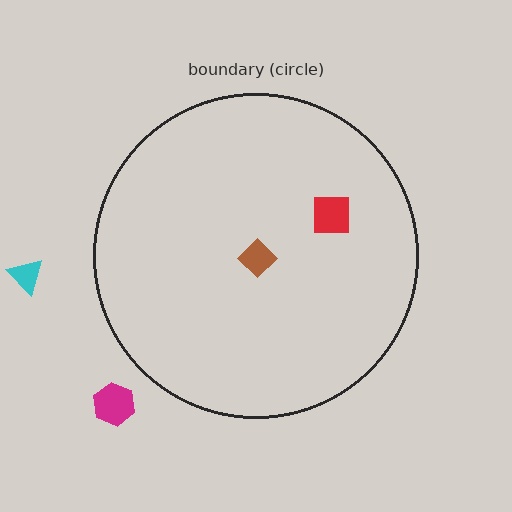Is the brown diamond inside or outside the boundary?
Inside.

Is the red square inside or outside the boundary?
Inside.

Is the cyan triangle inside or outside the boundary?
Outside.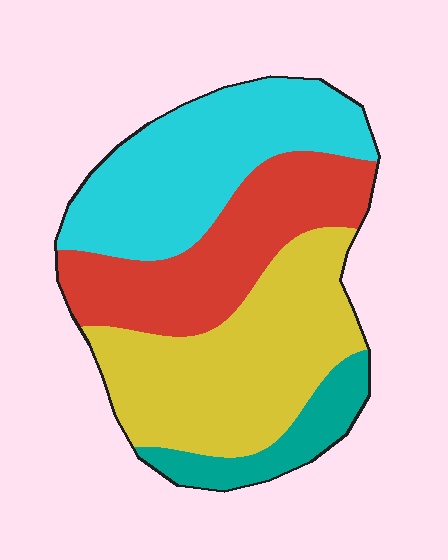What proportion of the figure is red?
Red takes up about one quarter (1/4) of the figure.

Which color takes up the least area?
Teal, at roughly 10%.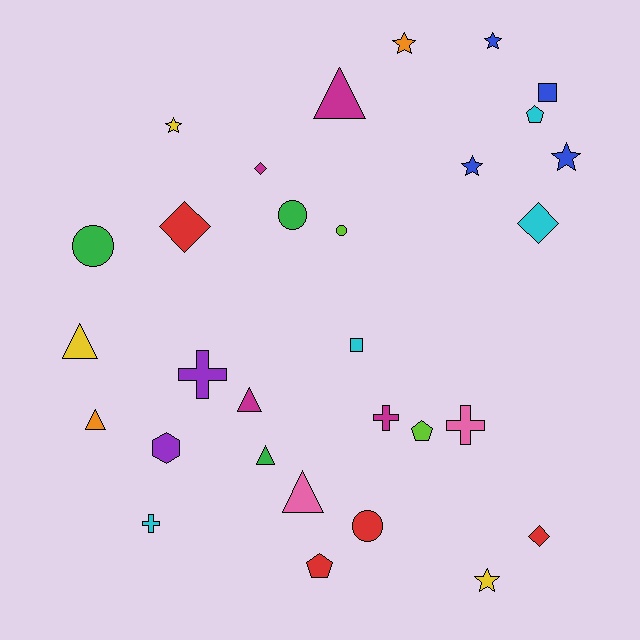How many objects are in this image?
There are 30 objects.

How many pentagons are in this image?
There are 3 pentagons.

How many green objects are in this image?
There are 3 green objects.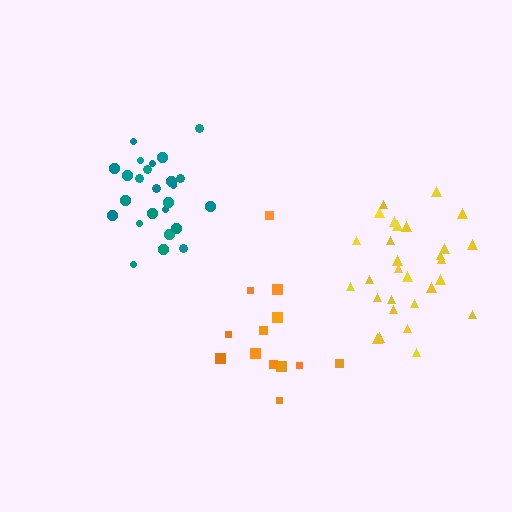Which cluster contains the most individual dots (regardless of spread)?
Yellow (29).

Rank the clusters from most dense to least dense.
teal, yellow, orange.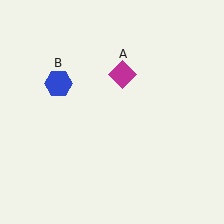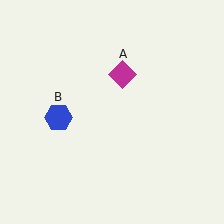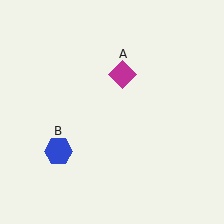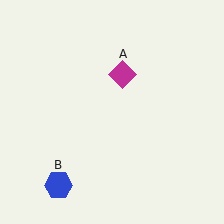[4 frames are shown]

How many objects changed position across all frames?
1 object changed position: blue hexagon (object B).